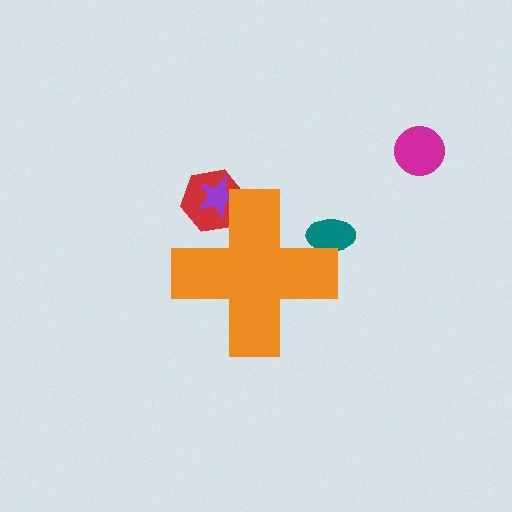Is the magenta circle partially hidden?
No, the magenta circle is fully visible.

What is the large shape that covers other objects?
An orange cross.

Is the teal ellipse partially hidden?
Yes, the teal ellipse is partially hidden behind the orange cross.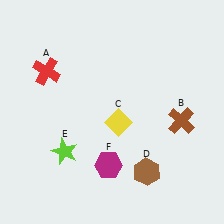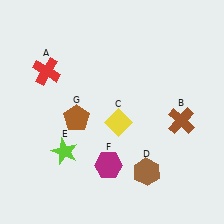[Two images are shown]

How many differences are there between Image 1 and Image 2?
There is 1 difference between the two images.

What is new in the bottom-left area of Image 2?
A brown pentagon (G) was added in the bottom-left area of Image 2.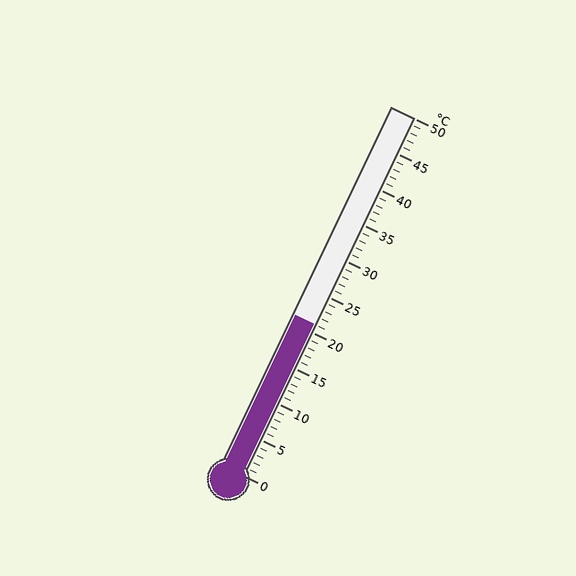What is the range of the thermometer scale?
The thermometer scale ranges from 0°C to 50°C.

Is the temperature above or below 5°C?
The temperature is above 5°C.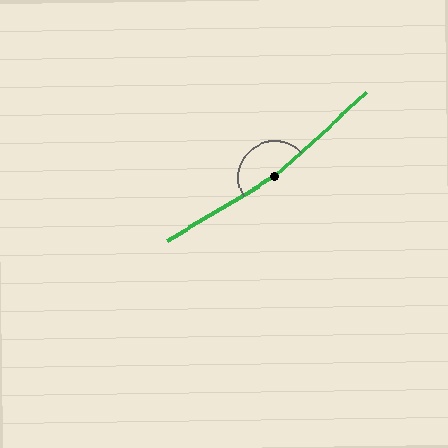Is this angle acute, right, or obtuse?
It is obtuse.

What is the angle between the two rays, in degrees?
Approximately 168 degrees.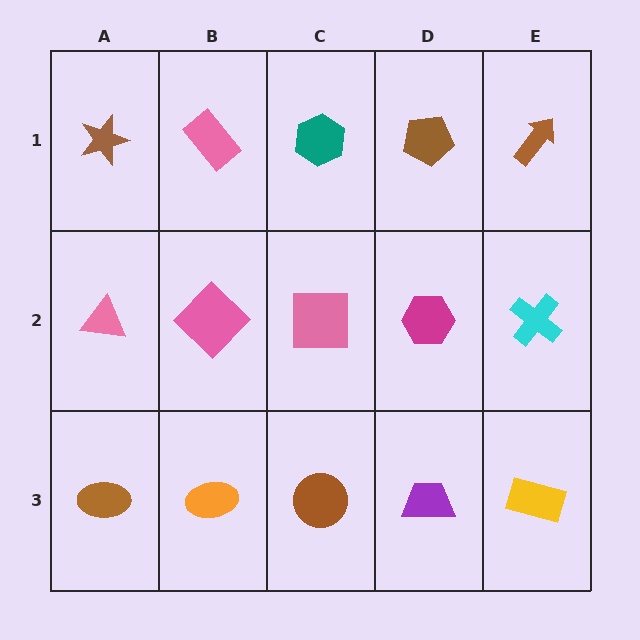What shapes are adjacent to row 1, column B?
A pink diamond (row 2, column B), a brown star (row 1, column A), a teal hexagon (row 1, column C).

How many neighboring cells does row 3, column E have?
2.